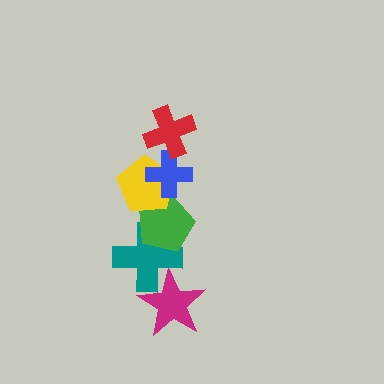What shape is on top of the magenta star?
The teal cross is on top of the magenta star.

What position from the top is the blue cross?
The blue cross is 2nd from the top.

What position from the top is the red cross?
The red cross is 1st from the top.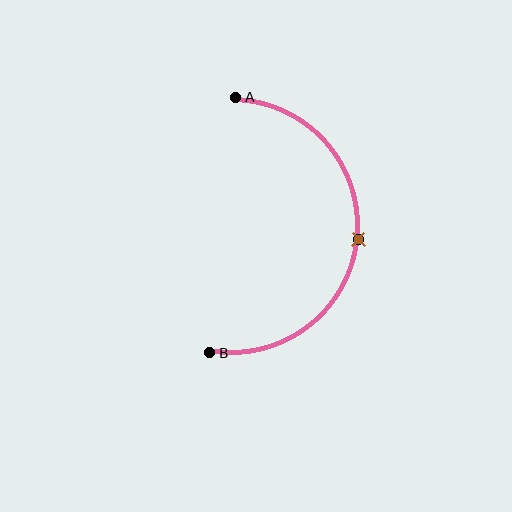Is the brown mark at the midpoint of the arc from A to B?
Yes. The brown mark lies on the arc at equal arc-length from both A and B — it is the arc midpoint.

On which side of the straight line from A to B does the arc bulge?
The arc bulges to the right of the straight line connecting A and B.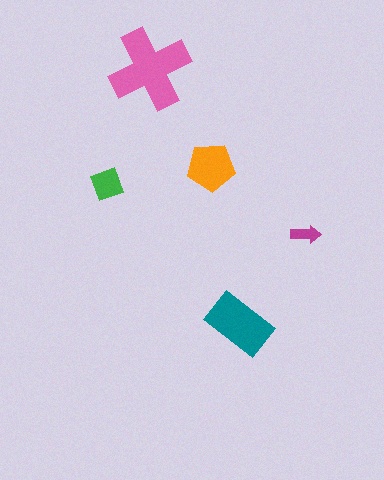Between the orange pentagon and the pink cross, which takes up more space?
The pink cross.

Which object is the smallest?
The magenta arrow.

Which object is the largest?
The pink cross.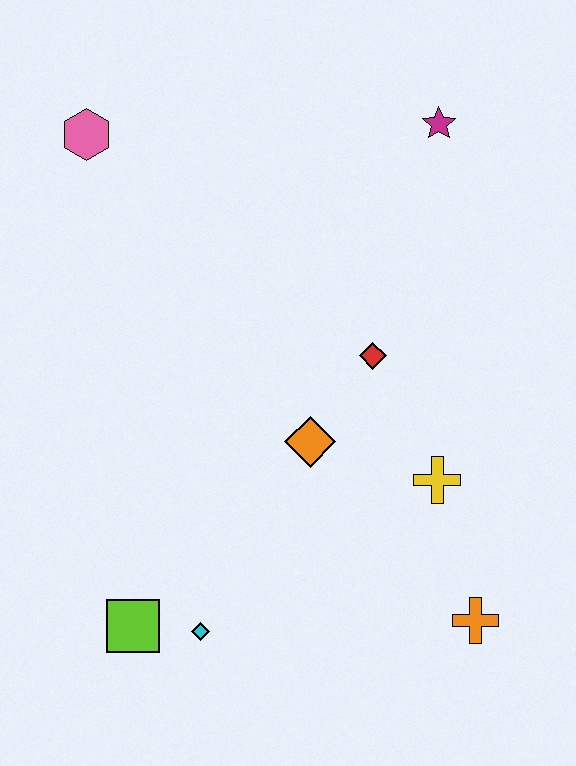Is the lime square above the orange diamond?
No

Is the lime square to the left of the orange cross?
Yes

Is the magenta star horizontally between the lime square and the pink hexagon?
No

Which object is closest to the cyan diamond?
The lime square is closest to the cyan diamond.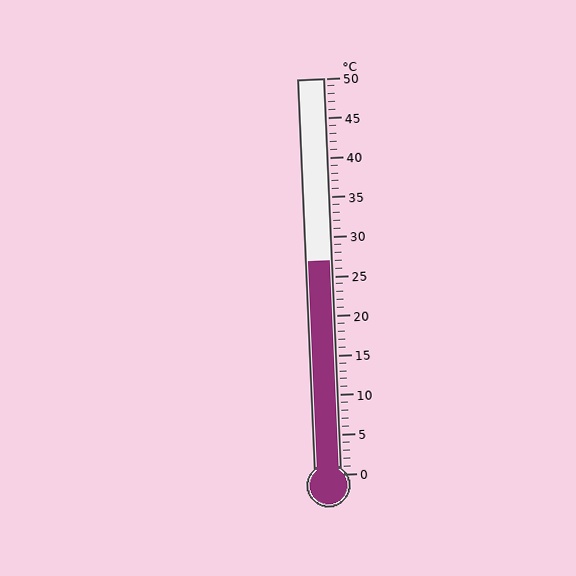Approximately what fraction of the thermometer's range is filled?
The thermometer is filled to approximately 55% of its range.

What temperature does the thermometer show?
The thermometer shows approximately 27°C.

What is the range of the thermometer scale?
The thermometer scale ranges from 0°C to 50°C.